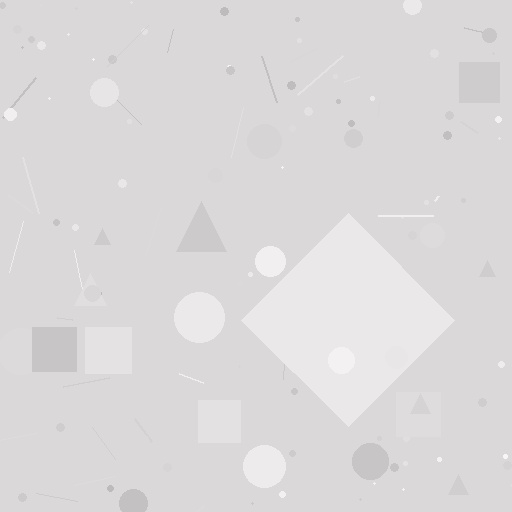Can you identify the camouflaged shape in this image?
The camouflaged shape is a diamond.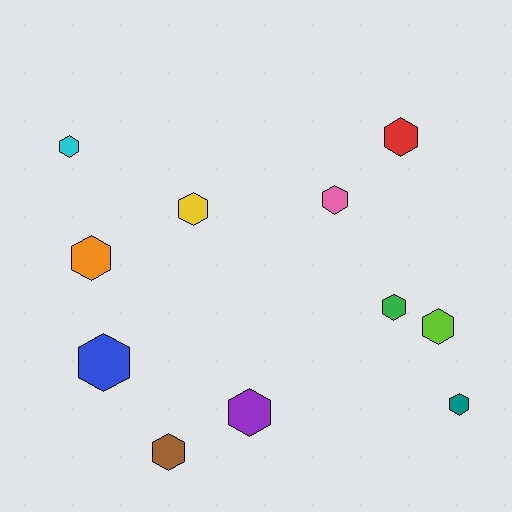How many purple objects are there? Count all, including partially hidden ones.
There is 1 purple object.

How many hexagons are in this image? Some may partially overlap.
There are 11 hexagons.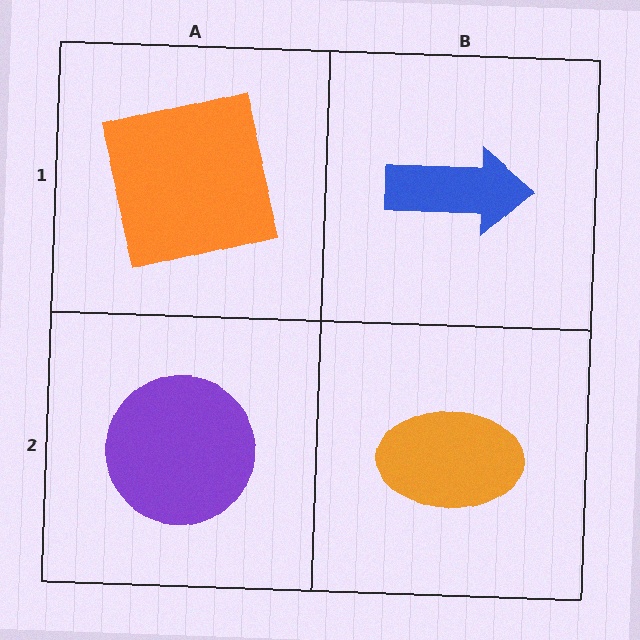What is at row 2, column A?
A purple circle.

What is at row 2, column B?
An orange ellipse.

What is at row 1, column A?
An orange square.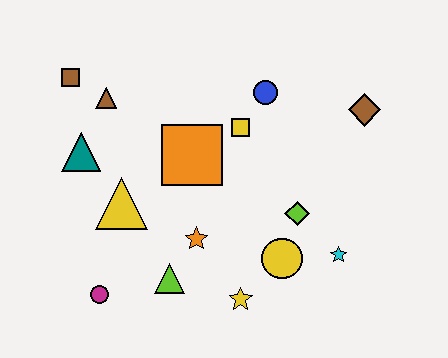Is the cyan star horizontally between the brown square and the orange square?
No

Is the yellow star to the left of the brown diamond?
Yes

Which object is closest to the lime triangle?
The orange star is closest to the lime triangle.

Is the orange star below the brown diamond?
Yes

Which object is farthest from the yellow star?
The brown square is farthest from the yellow star.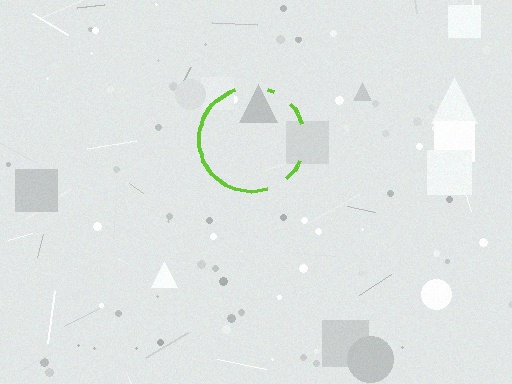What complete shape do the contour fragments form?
The contour fragments form a circle.